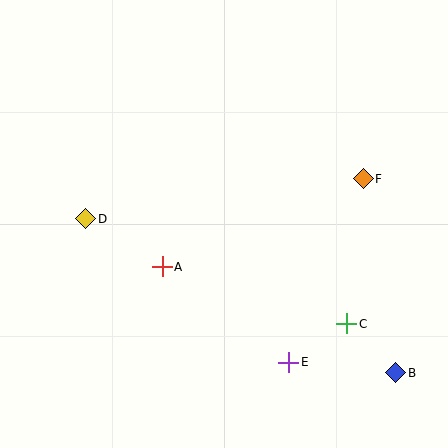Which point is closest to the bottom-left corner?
Point A is closest to the bottom-left corner.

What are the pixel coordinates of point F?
Point F is at (363, 179).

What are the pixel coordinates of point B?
Point B is at (396, 373).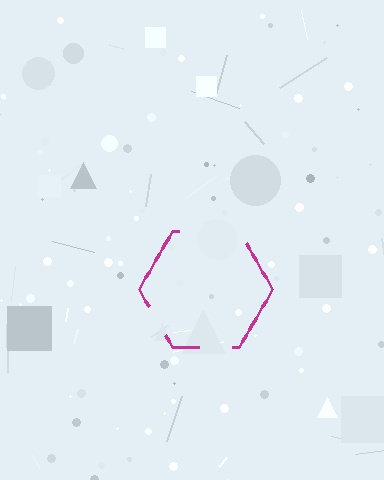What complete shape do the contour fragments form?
The contour fragments form a hexagon.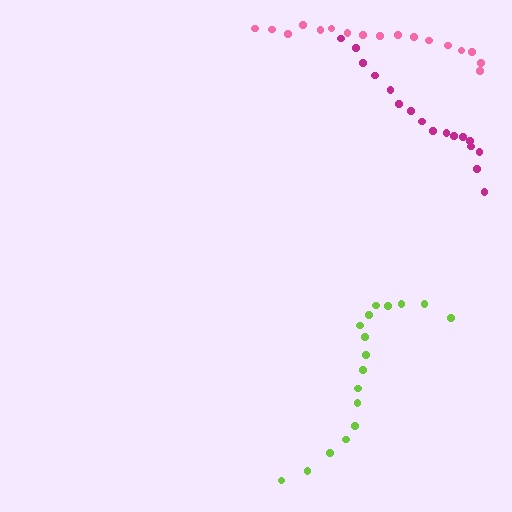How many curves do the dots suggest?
There are 3 distinct paths.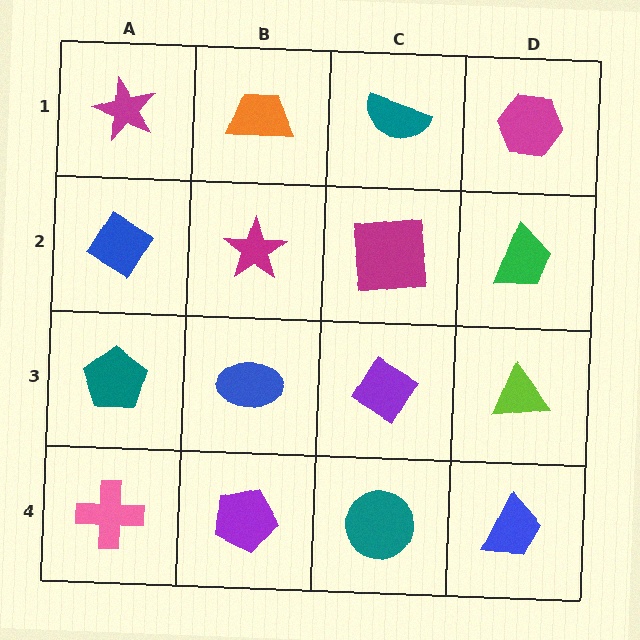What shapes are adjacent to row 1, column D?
A green trapezoid (row 2, column D), a teal semicircle (row 1, column C).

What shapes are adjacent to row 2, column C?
A teal semicircle (row 1, column C), a purple diamond (row 3, column C), a magenta star (row 2, column B), a green trapezoid (row 2, column D).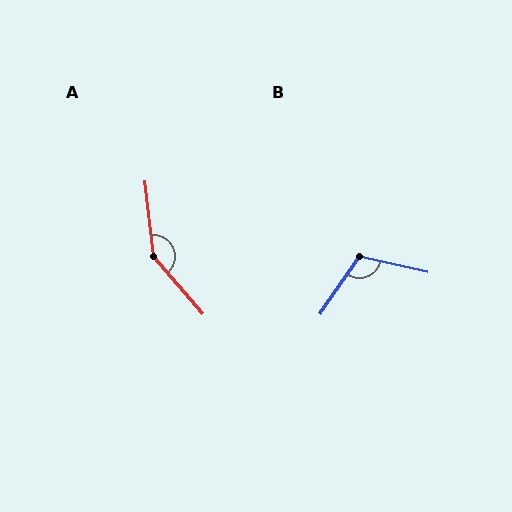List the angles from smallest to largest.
B (112°), A (146°).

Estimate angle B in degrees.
Approximately 112 degrees.